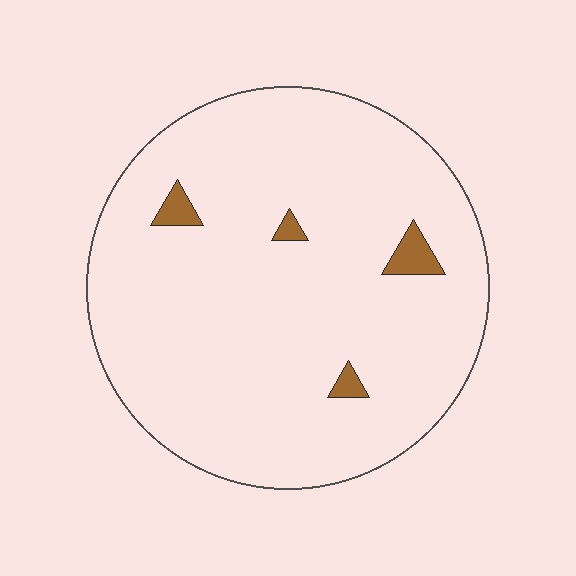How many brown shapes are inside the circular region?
4.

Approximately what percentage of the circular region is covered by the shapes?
Approximately 5%.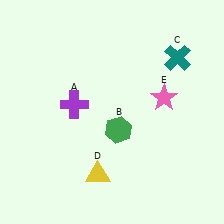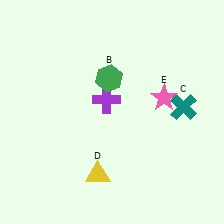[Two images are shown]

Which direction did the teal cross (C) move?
The teal cross (C) moved down.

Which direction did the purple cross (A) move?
The purple cross (A) moved right.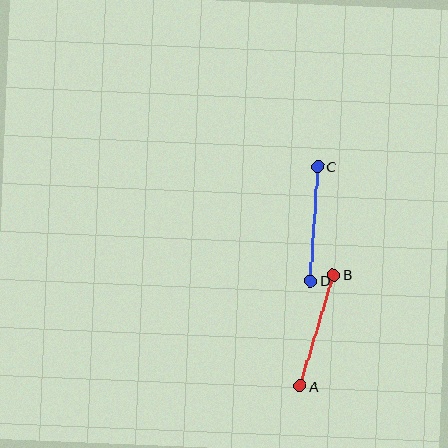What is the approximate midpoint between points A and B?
The midpoint is at approximately (317, 330) pixels.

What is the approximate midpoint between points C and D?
The midpoint is at approximately (314, 224) pixels.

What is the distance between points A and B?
The distance is approximately 116 pixels.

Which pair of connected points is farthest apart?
Points A and B are farthest apart.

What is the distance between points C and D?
The distance is approximately 115 pixels.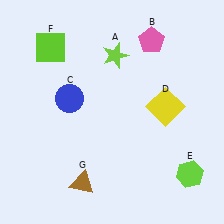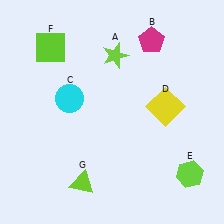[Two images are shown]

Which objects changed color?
B changed from pink to magenta. C changed from blue to cyan. G changed from brown to lime.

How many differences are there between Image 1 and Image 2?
There are 3 differences between the two images.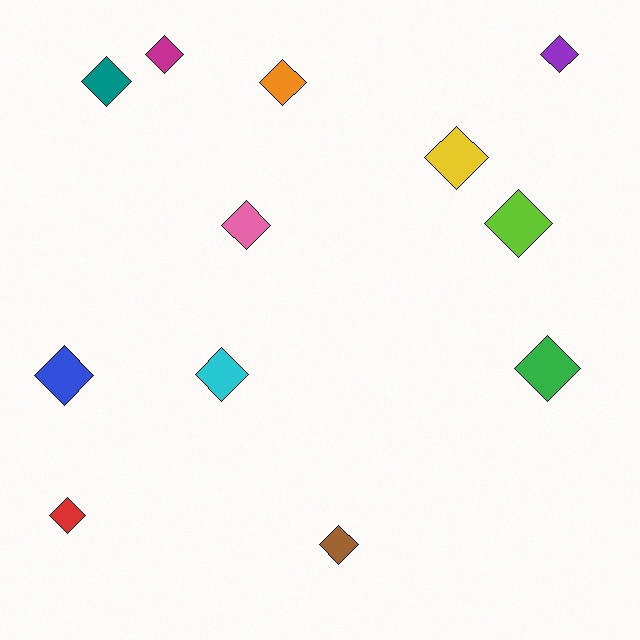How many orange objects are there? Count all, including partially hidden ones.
There is 1 orange object.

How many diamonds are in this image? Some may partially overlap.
There are 12 diamonds.